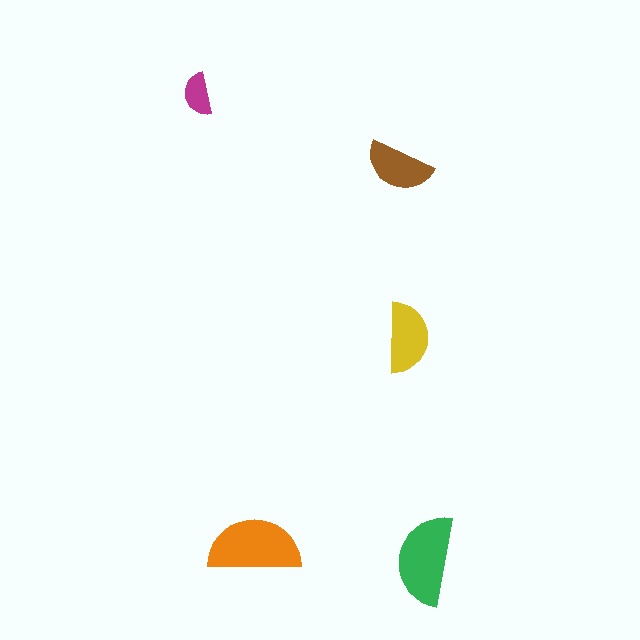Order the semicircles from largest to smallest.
the orange one, the green one, the yellow one, the brown one, the magenta one.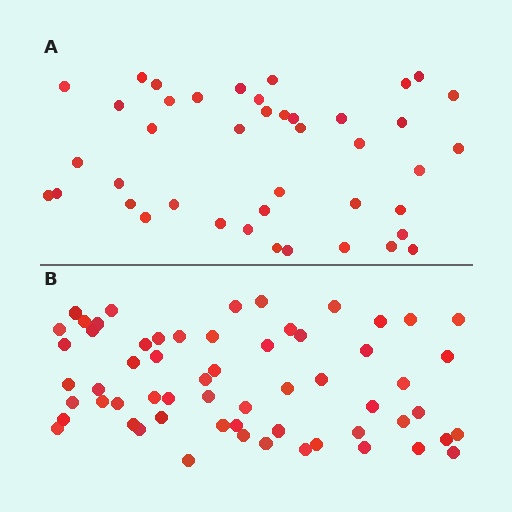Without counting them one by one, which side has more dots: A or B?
Region B (the bottom region) has more dots.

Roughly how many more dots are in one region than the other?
Region B has approximately 20 more dots than region A.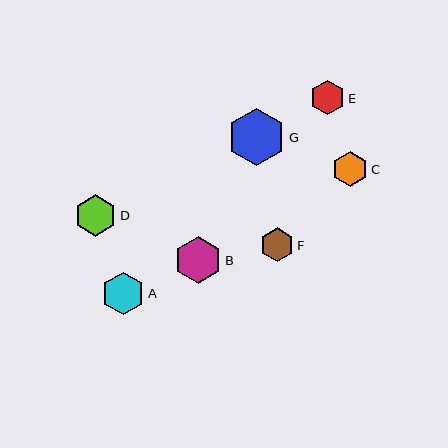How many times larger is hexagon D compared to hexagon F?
Hexagon D is approximately 1.2 times the size of hexagon F.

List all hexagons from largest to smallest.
From largest to smallest: G, B, A, D, C, E, F.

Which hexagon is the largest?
Hexagon G is the largest with a size of approximately 57 pixels.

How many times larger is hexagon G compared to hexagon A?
Hexagon G is approximately 1.3 times the size of hexagon A.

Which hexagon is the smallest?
Hexagon F is the smallest with a size of approximately 34 pixels.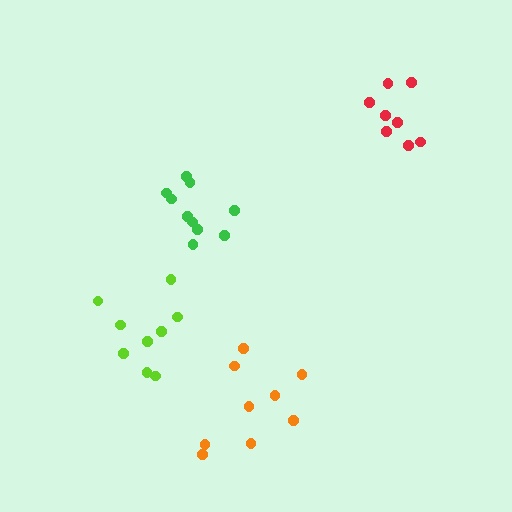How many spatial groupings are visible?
There are 4 spatial groupings.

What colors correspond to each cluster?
The clusters are colored: green, orange, lime, red.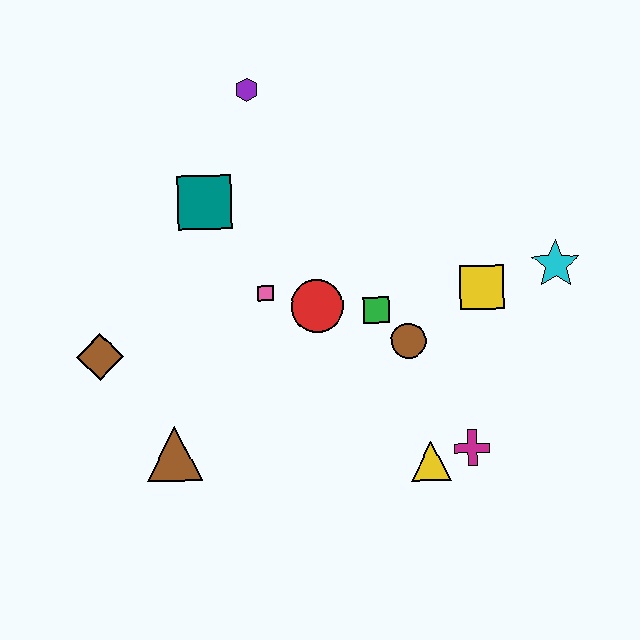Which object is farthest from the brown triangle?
The cyan star is farthest from the brown triangle.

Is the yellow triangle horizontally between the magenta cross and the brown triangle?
Yes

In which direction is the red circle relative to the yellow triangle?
The red circle is above the yellow triangle.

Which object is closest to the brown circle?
The green square is closest to the brown circle.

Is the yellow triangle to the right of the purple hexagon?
Yes